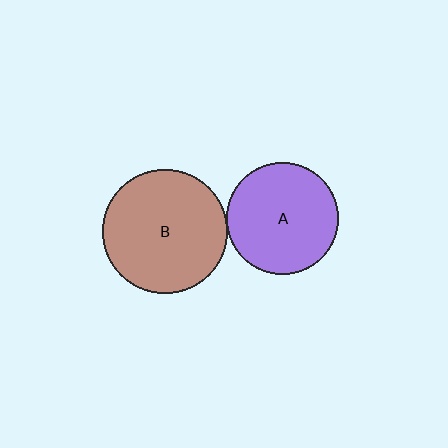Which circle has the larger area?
Circle B (brown).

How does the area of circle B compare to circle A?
Approximately 1.2 times.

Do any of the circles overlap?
No, none of the circles overlap.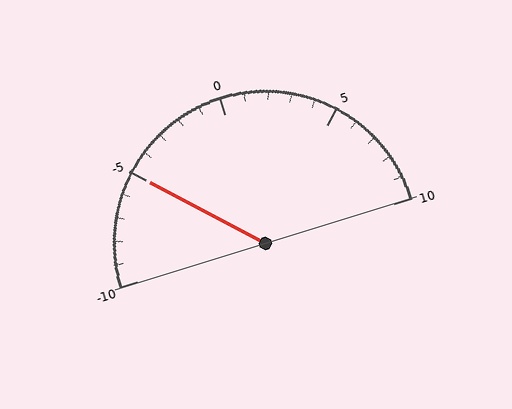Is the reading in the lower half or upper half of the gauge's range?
The reading is in the lower half of the range (-10 to 10).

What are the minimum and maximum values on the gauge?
The gauge ranges from -10 to 10.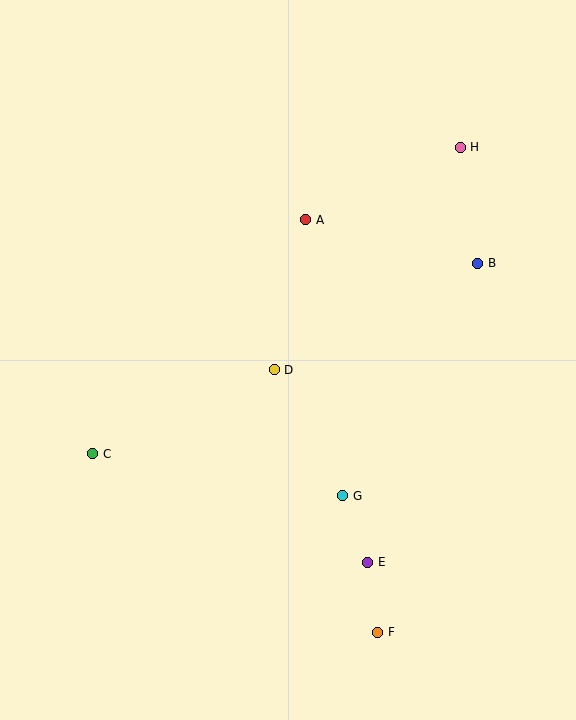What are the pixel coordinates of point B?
Point B is at (478, 264).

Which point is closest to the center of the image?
Point D at (274, 370) is closest to the center.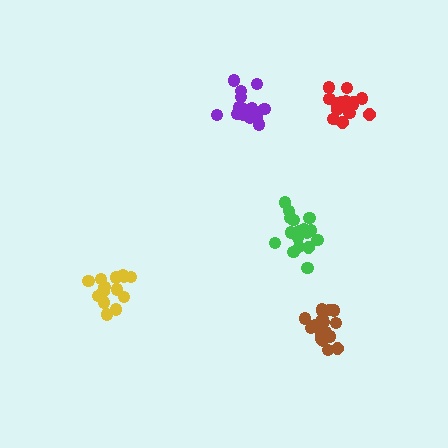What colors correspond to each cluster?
The clusters are colored: green, purple, brown, yellow, red.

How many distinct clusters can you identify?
There are 5 distinct clusters.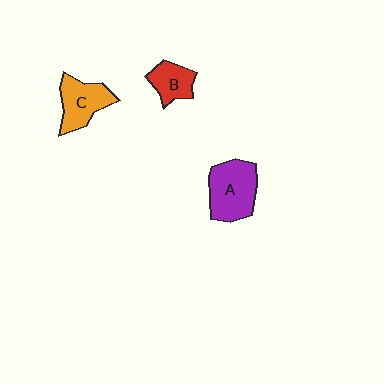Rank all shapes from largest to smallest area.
From largest to smallest: A (purple), C (orange), B (red).